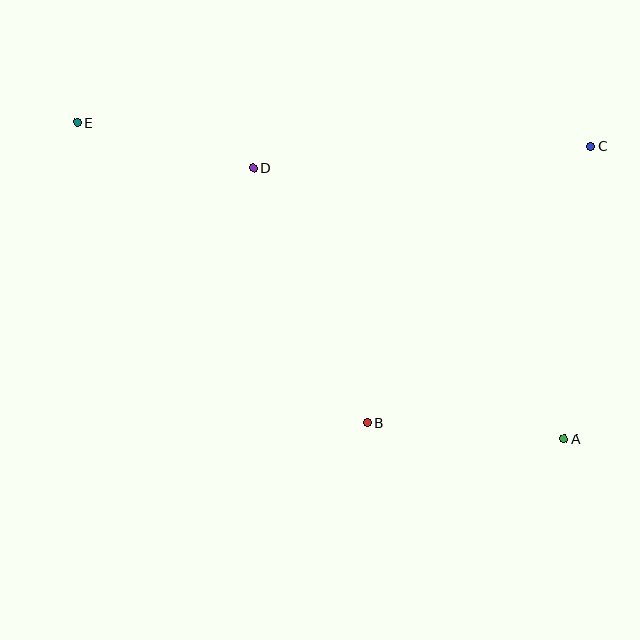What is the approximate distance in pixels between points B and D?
The distance between B and D is approximately 279 pixels.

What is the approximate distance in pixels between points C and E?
The distance between C and E is approximately 513 pixels.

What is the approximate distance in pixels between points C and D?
The distance between C and D is approximately 338 pixels.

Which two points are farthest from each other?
Points A and E are farthest from each other.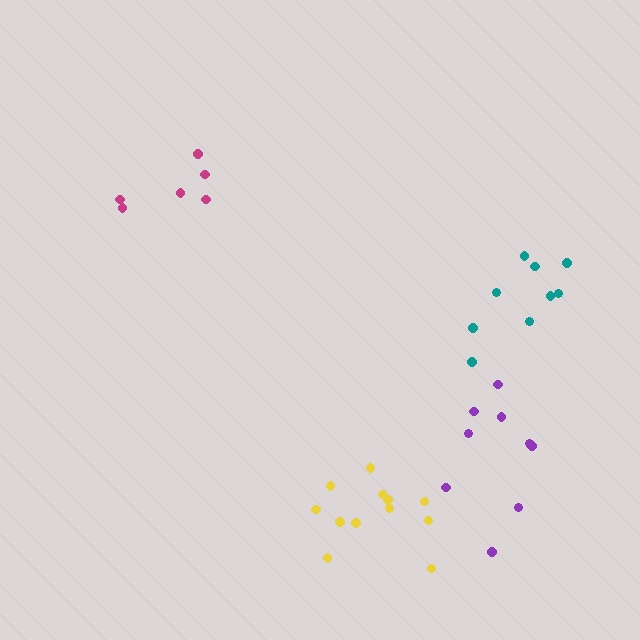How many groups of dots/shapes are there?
There are 4 groups.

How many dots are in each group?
Group 1: 12 dots, Group 2: 9 dots, Group 3: 6 dots, Group 4: 9 dots (36 total).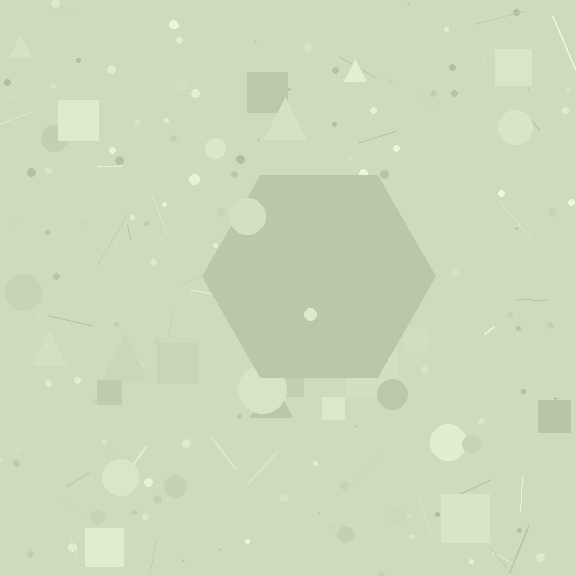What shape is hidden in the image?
A hexagon is hidden in the image.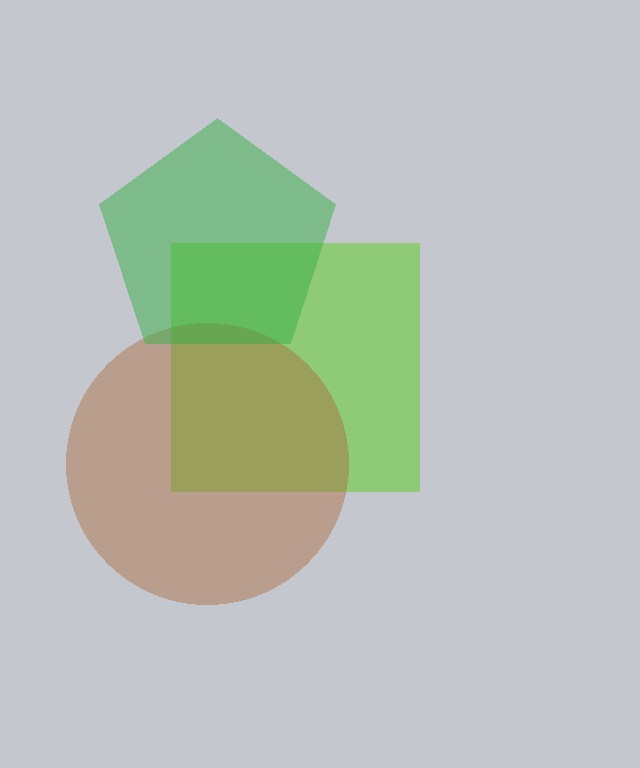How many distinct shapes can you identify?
There are 3 distinct shapes: a lime square, a brown circle, a green pentagon.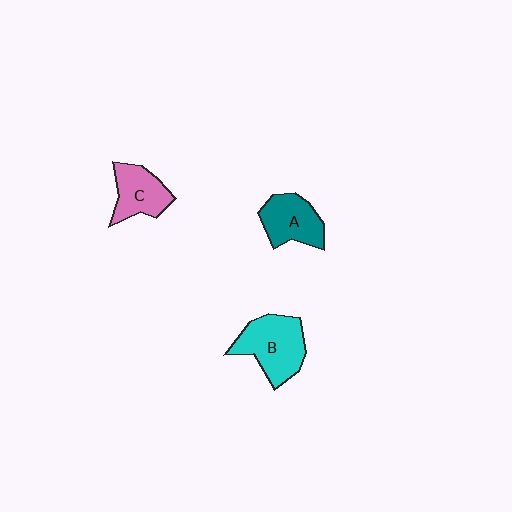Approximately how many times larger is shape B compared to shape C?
Approximately 1.4 times.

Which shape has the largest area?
Shape B (cyan).